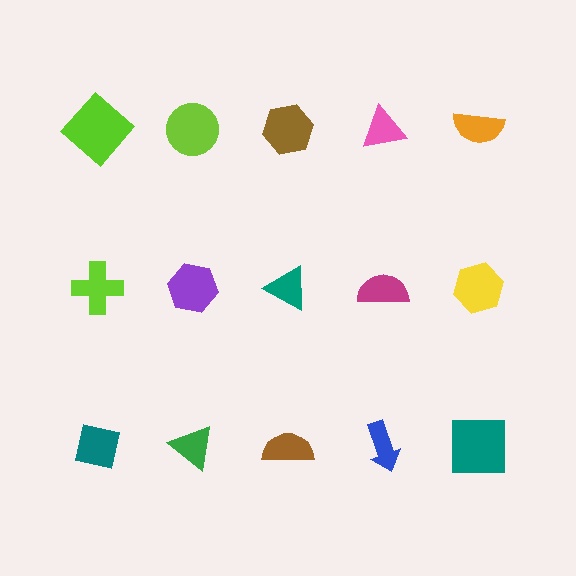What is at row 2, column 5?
A yellow hexagon.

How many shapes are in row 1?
5 shapes.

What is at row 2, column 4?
A magenta semicircle.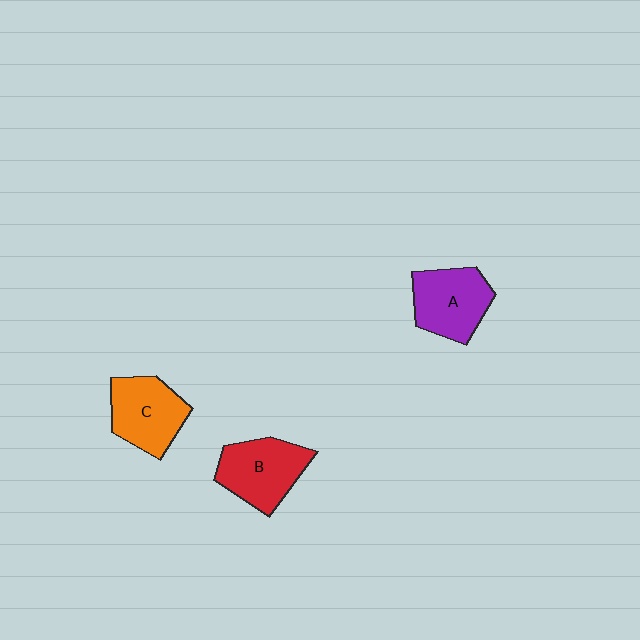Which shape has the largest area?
Shape B (red).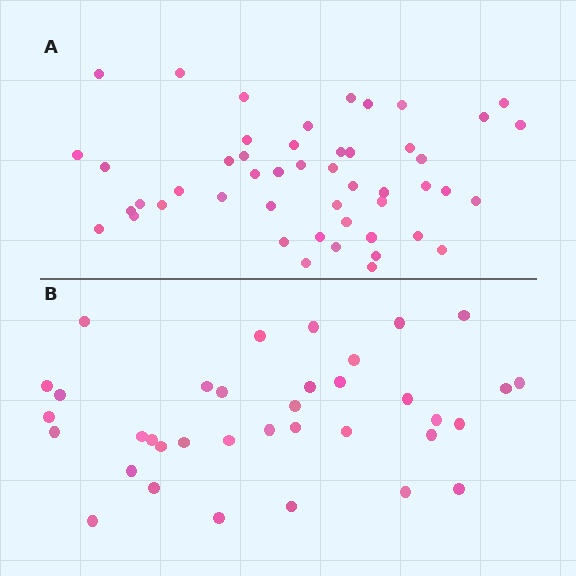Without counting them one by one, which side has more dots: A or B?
Region A (the top region) has more dots.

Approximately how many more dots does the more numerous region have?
Region A has approximately 15 more dots than region B.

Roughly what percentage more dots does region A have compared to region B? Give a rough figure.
About 35% more.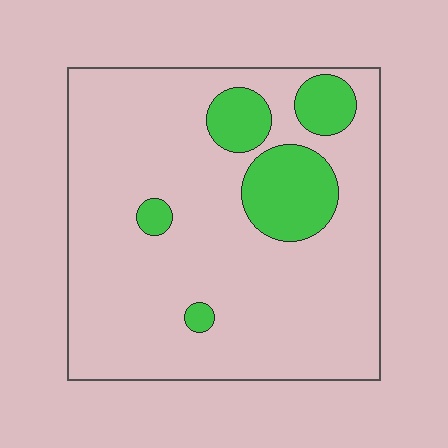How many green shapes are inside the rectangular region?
5.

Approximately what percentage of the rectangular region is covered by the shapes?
Approximately 15%.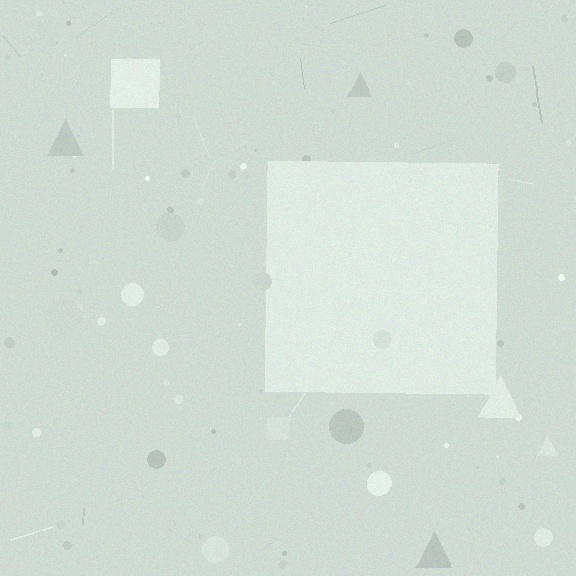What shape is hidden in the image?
A square is hidden in the image.